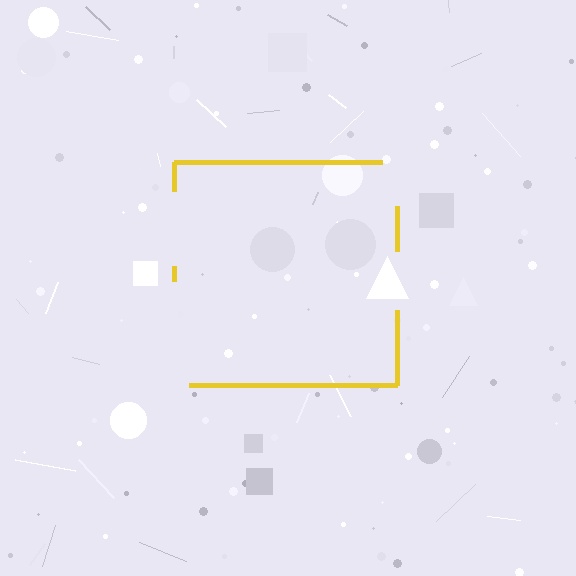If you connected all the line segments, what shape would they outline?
They would outline a square.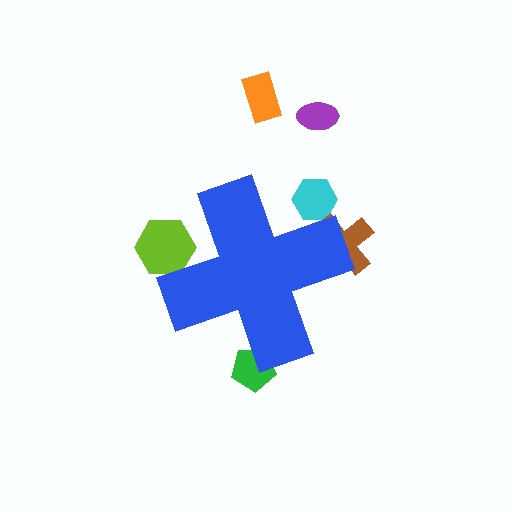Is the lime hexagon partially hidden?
Yes, the lime hexagon is partially hidden behind the blue cross.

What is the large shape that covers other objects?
A blue cross.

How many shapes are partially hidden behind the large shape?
4 shapes are partially hidden.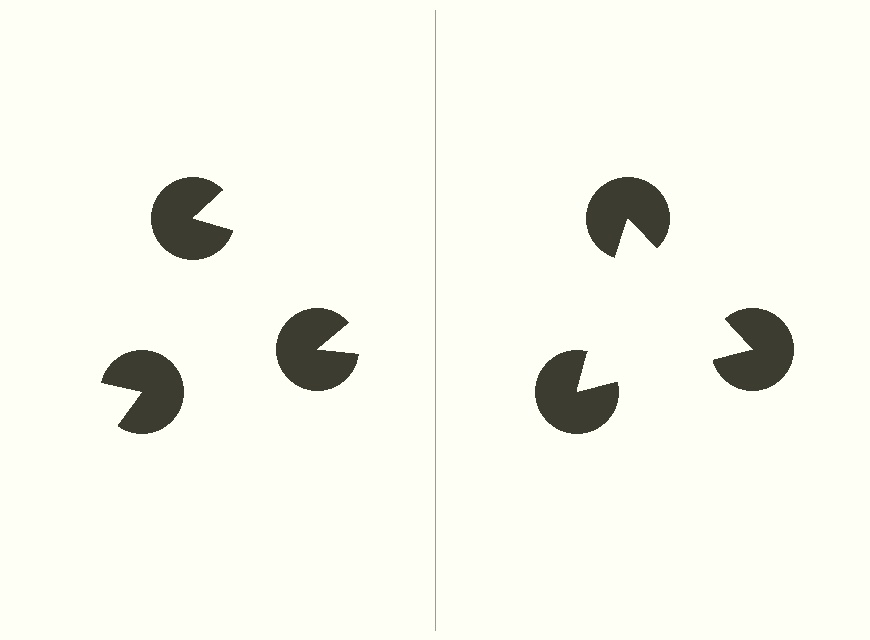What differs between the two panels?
The pac-man discs are positioned identically on both sides; only the wedge orientations differ. On the right they align to a triangle; on the left they are misaligned.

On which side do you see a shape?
An illusory triangle appears on the right side. On the left side the wedge cuts are rotated, so no coherent shape forms.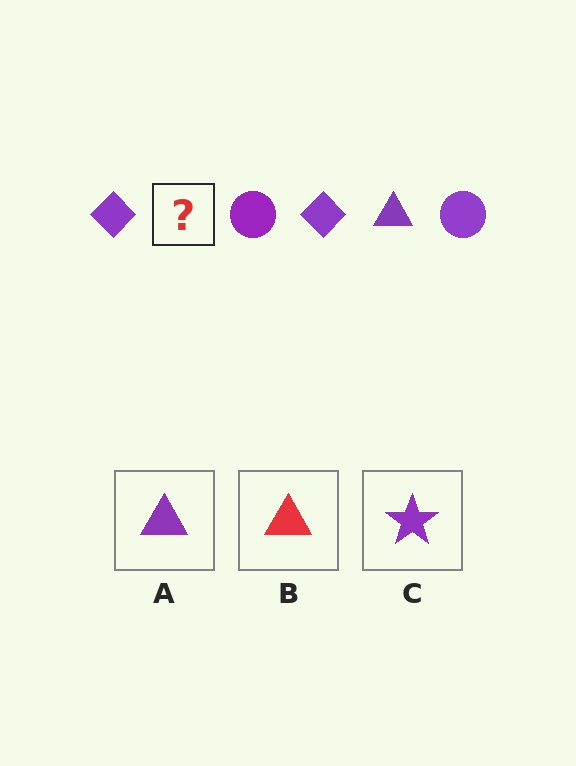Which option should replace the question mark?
Option A.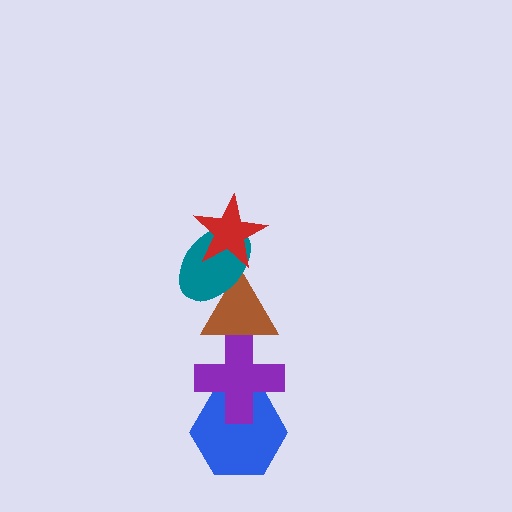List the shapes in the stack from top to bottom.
From top to bottom: the red star, the teal ellipse, the brown triangle, the purple cross, the blue hexagon.